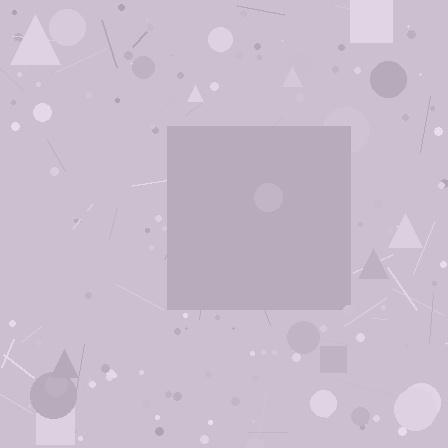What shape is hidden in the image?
A square is hidden in the image.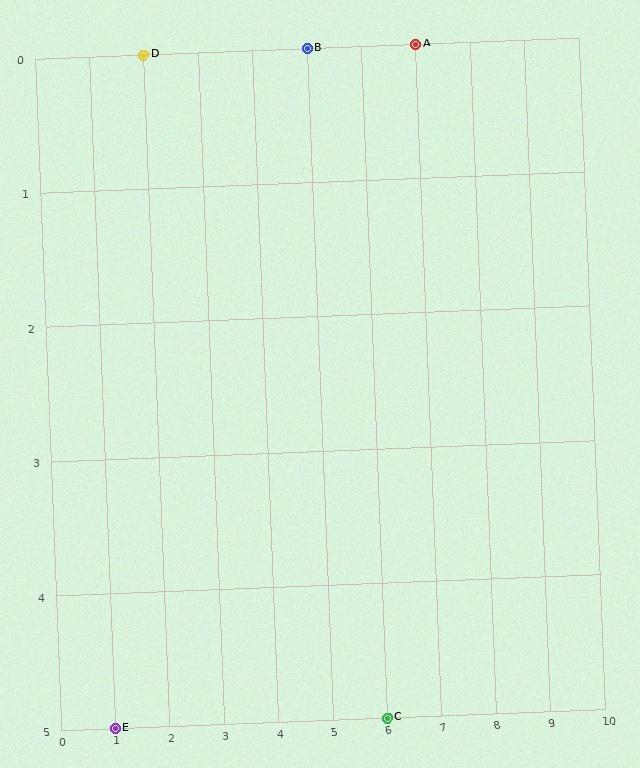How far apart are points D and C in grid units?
Points D and C are 4 columns and 5 rows apart (about 6.4 grid units diagonally).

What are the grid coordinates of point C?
Point C is at grid coordinates (6, 5).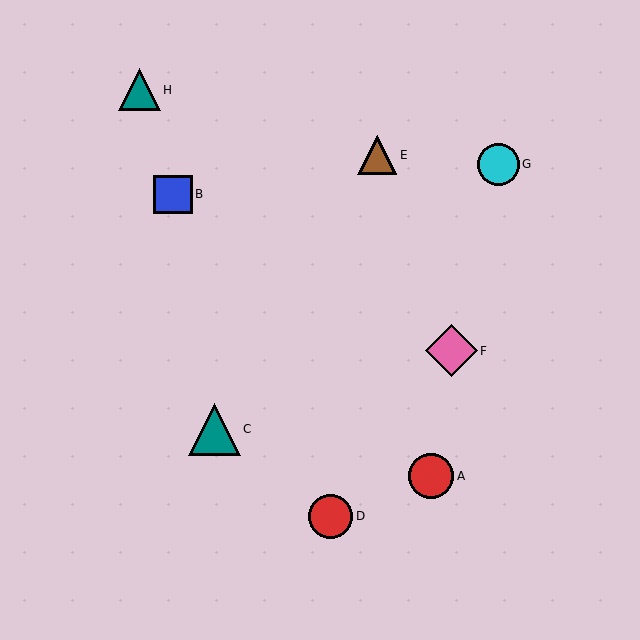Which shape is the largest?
The pink diamond (labeled F) is the largest.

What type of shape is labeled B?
Shape B is a blue square.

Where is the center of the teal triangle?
The center of the teal triangle is at (140, 90).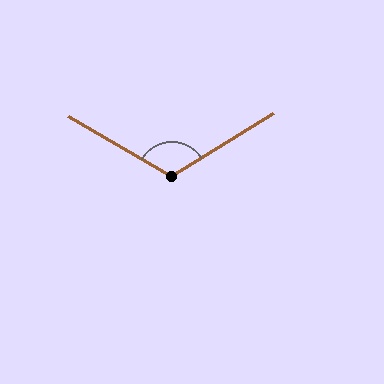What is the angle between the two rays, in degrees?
Approximately 118 degrees.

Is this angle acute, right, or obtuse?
It is obtuse.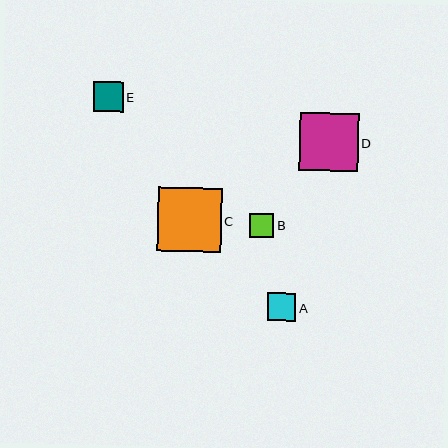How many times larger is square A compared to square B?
Square A is approximately 1.2 times the size of square B.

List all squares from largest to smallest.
From largest to smallest: C, D, E, A, B.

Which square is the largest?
Square C is the largest with a size of approximately 63 pixels.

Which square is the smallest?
Square B is the smallest with a size of approximately 24 pixels.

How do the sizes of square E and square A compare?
Square E and square A are approximately the same size.